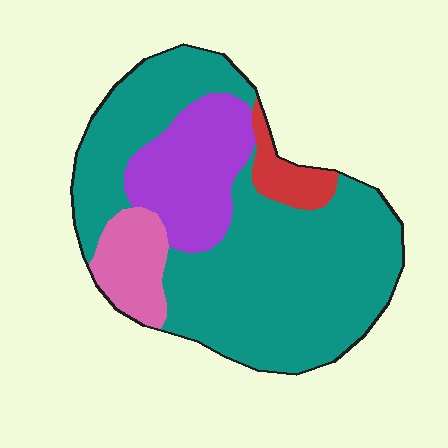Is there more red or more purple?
Purple.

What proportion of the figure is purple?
Purple takes up between a sixth and a third of the figure.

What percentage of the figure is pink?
Pink covers around 10% of the figure.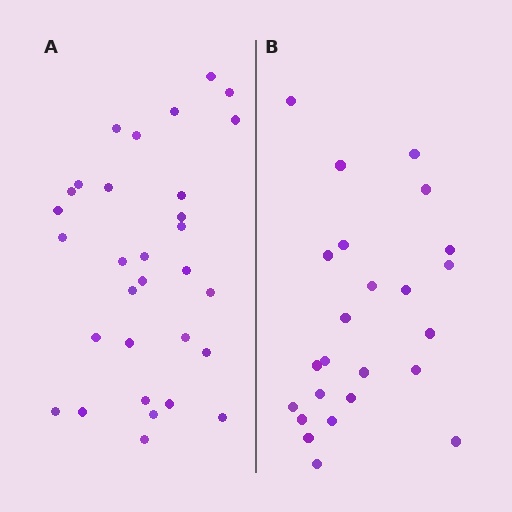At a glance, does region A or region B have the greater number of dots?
Region A (the left region) has more dots.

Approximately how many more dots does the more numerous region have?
Region A has roughly 8 or so more dots than region B.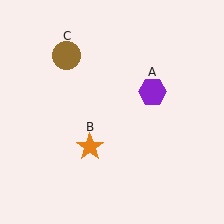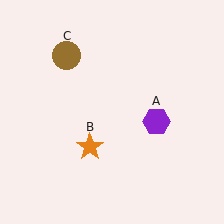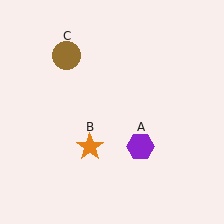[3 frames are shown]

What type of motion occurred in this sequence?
The purple hexagon (object A) rotated clockwise around the center of the scene.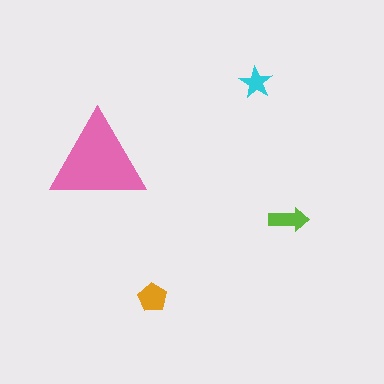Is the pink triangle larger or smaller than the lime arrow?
Larger.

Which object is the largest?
The pink triangle.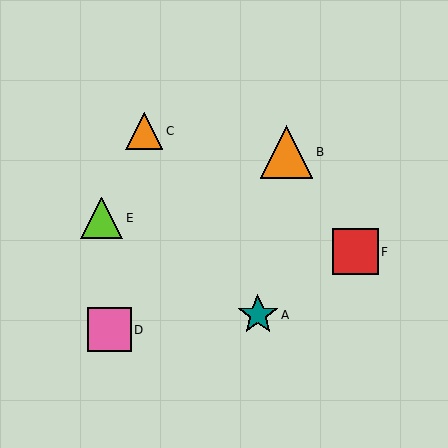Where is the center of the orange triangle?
The center of the orange triangle is at (286, 152).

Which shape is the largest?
The orange triangle (labeled B) is the largest.